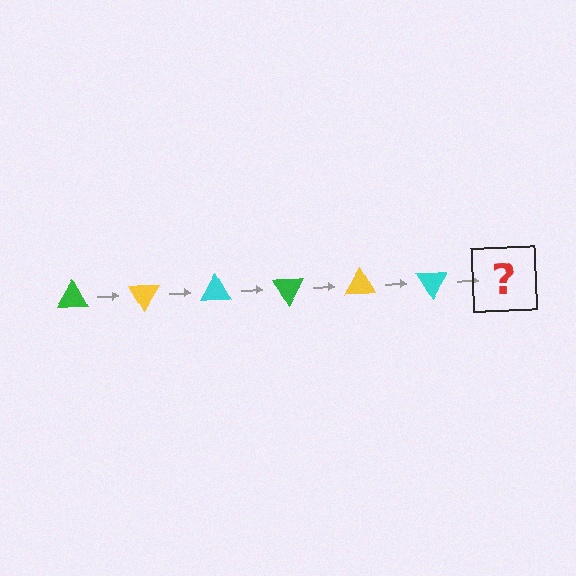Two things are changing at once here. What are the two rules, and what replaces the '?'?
The two rules are that it rotates 60 degrees each step and the color cycles through green, yellow, and cyan. The '?' should be a green triangle, rotated 360 degrees from the start.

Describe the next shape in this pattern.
It should be a green triangle, rotated 360 degrees from the start.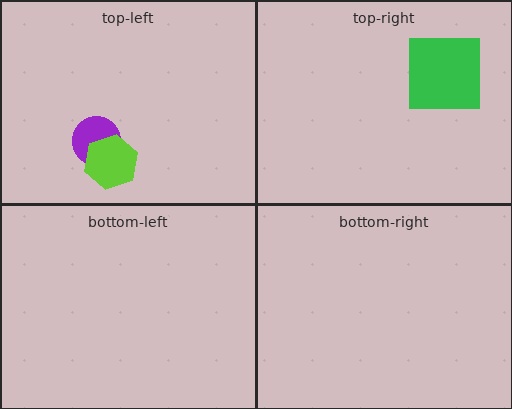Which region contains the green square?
The top-right region.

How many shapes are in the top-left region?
2.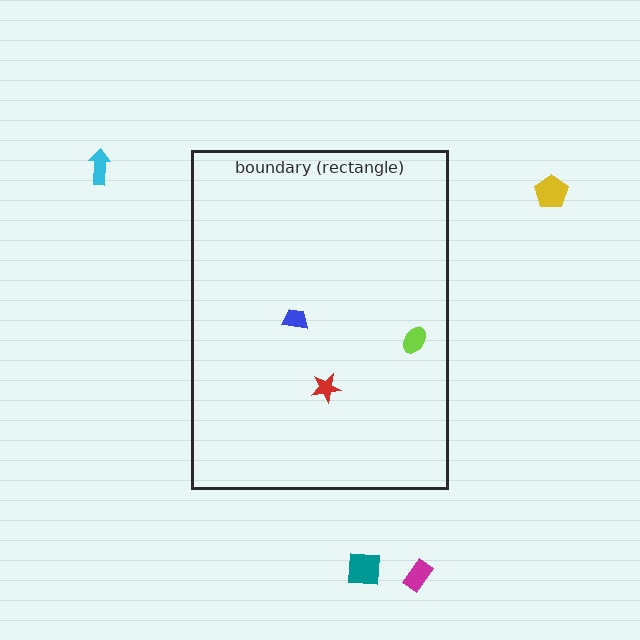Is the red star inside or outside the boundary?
Inside.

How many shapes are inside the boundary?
3 inside, 4 outside.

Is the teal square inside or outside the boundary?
Outside.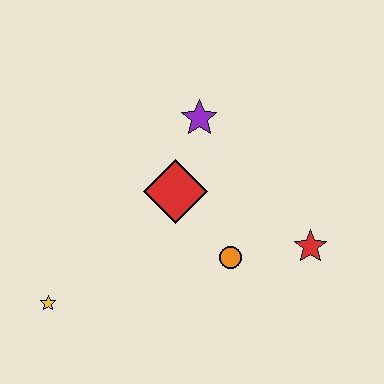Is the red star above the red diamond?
No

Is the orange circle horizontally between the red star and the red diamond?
Yes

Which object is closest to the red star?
The orange circle is closest to the red star.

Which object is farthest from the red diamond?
The yellow star is farthest from the red diamond.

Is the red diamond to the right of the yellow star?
Yes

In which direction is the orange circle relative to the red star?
The orange circle is to the left of the red star.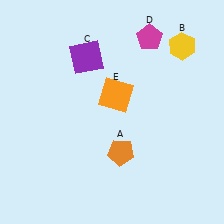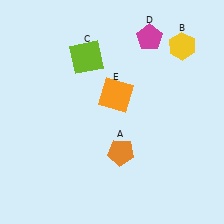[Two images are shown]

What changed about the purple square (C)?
In Image 1, C is purple. In Image 2, it changed to lime.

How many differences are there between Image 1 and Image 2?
There is 1 difference between the two images.